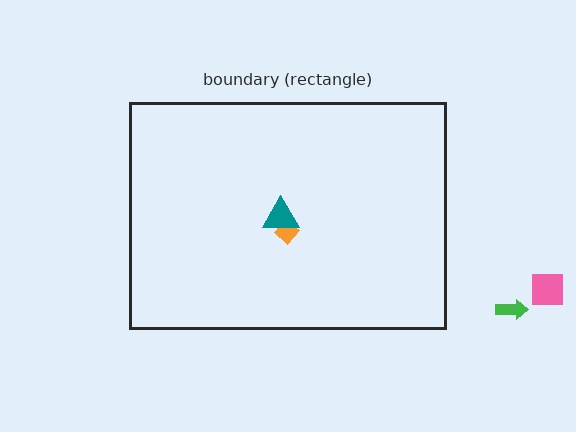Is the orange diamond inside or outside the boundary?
Inside.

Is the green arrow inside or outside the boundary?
Outside.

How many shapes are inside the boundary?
2 inside, 2 outside.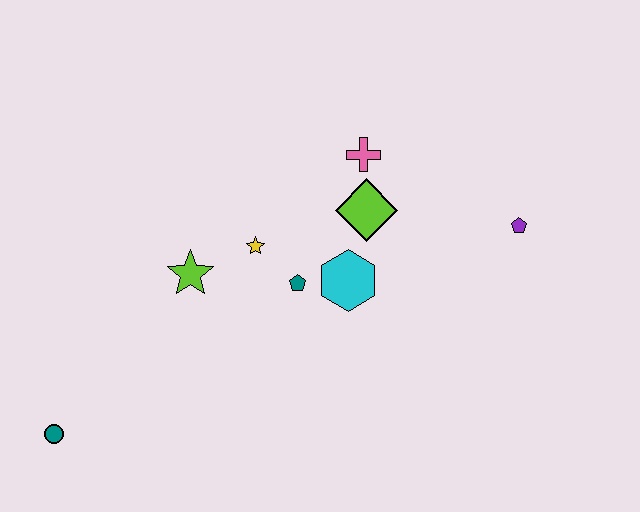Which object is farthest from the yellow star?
The teal circle is farthest from the yellow star.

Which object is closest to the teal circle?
The lime star is closest to the teal circle.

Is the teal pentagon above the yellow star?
No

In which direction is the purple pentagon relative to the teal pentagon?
The purple pentagon is to the right of the teal pentagon.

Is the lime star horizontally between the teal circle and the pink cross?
Yes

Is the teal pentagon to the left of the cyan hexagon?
Yes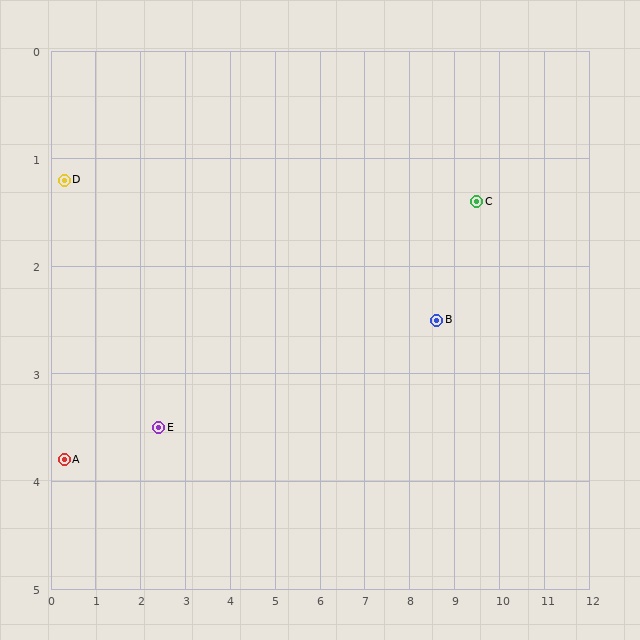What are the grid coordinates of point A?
Point A is at approximately (0.3, 3.8).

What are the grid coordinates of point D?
Point D is at approximately (0.3, 1.2).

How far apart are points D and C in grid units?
Points D and C are about 9.2 grid units apart.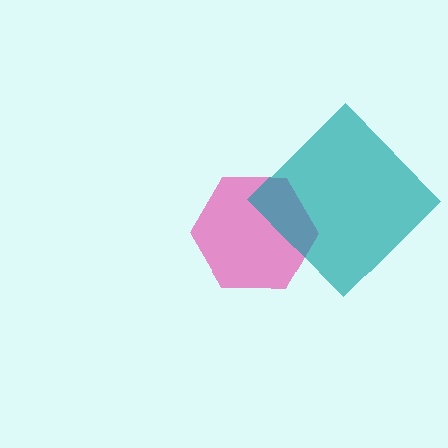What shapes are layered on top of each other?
The layered shapes are: a pink hexagon, a teal diamond.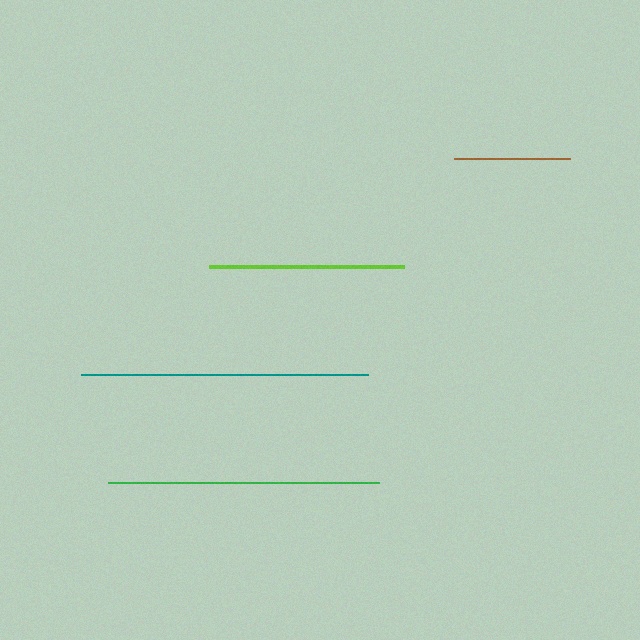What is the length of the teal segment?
The teal segment is approximately 287 pixels long.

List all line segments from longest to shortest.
From longest to shortest: teal, green, lime, brown.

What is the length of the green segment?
The green segment is approximately 272 pixels long.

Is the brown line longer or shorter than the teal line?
The teal line is longer than the brown line.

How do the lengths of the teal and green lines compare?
The teal and green lines are approximately the same length.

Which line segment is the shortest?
The brown line is the shortest at approximately 116 pixels.